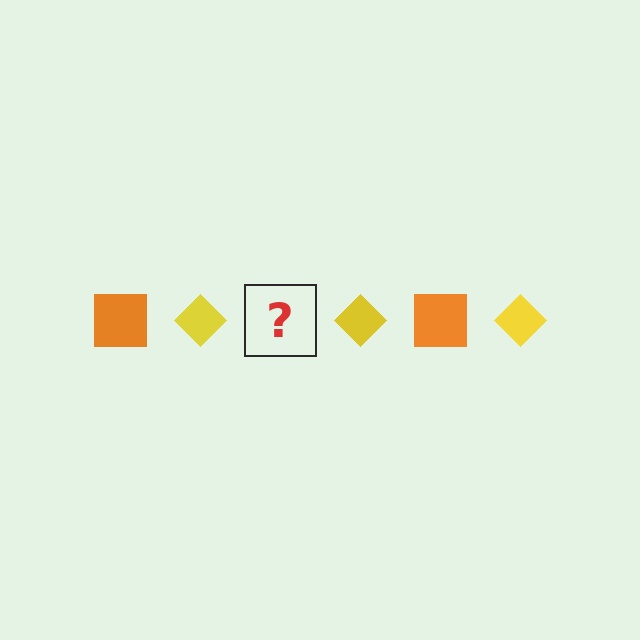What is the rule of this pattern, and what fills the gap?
The rule is that the pattern alternates between orange square and yellow diamond. The gap should be filled with an orange square.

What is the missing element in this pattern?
The missing element is an orange square.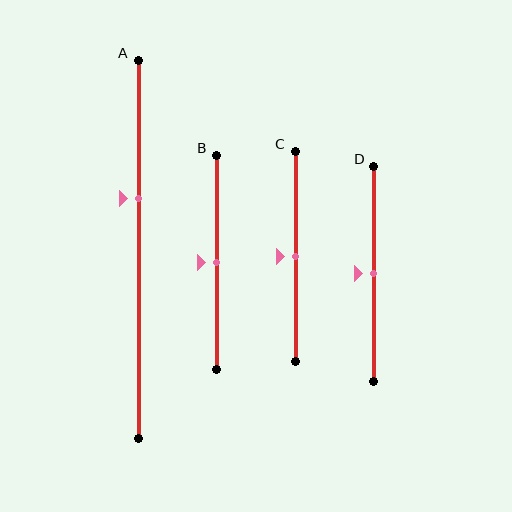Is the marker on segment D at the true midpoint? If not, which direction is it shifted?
Yes, the marker on segment D is at the true midpoint.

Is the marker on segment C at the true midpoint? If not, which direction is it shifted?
Yes, the marker on segment C is at the true midpoint.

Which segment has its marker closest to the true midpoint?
Segment B has its marker closest to the true midpoint.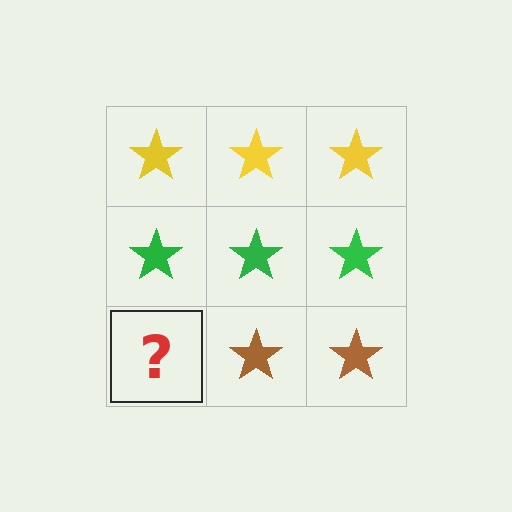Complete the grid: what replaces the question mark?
The question mark should be replaced with a brown star.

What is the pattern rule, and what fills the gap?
The rule is that each row has a consistent color. The gap should be filled with a brown star.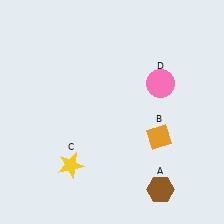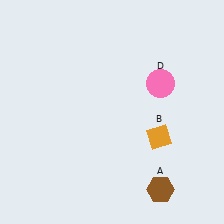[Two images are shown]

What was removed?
The yellow star (C) was removed in Image 2.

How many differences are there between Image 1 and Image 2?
There is 1 difference between the two images.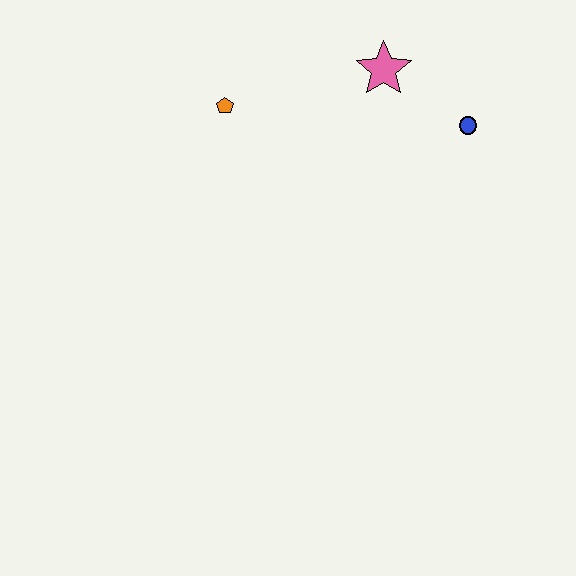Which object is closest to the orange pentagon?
The pink star is closest to the orange pentagon.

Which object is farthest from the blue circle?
The orange pentagon is farthest from the blue circle.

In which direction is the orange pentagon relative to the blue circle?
The orange pentagon is to the left of the blue circle.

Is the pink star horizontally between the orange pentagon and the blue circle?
Yes